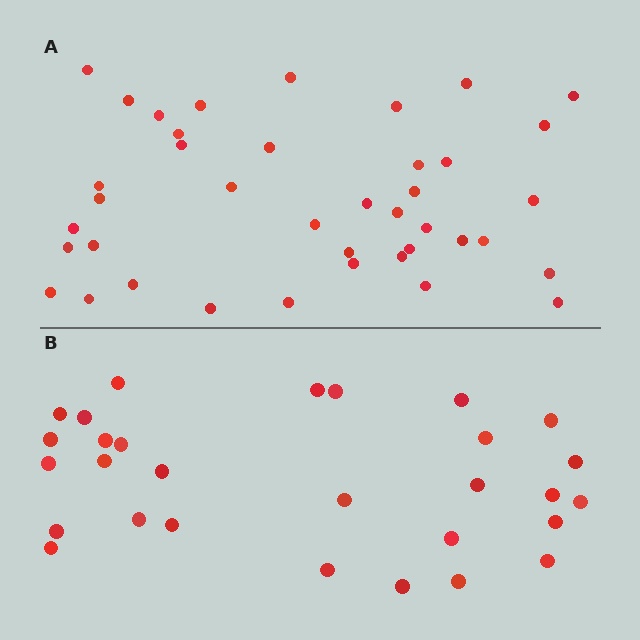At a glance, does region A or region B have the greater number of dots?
Region A (the top region) has more dots.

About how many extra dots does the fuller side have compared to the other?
Region A has roughly 12 or so more dots than region B.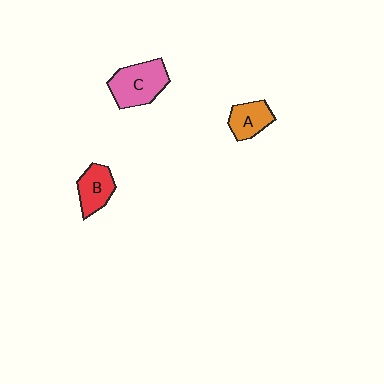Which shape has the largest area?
Shape C (pink).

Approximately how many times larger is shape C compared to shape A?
Approximately 1.6 times.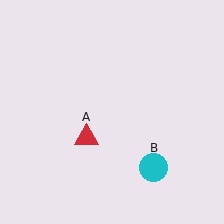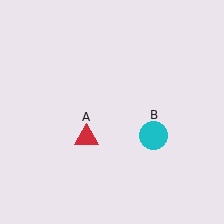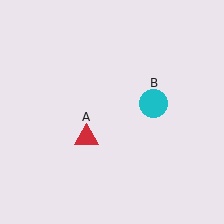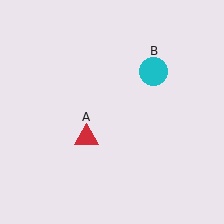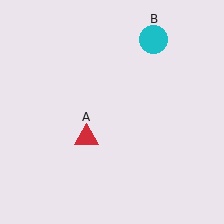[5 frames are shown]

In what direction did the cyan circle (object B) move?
The cyan circle (object B) moved up.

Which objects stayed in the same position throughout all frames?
Red triangle (object A) remained stationary.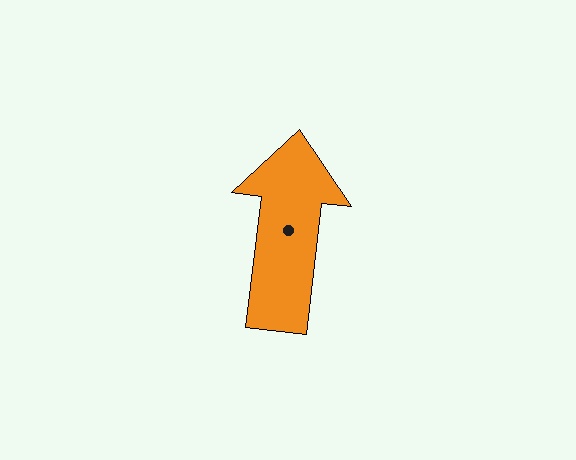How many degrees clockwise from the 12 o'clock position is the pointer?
Approximately 7 degrees.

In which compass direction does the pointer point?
North.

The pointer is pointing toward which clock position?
Roughly 12 o'clock.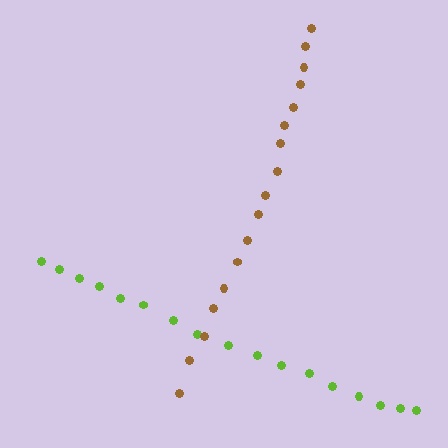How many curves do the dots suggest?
There are 2 distinct paths.